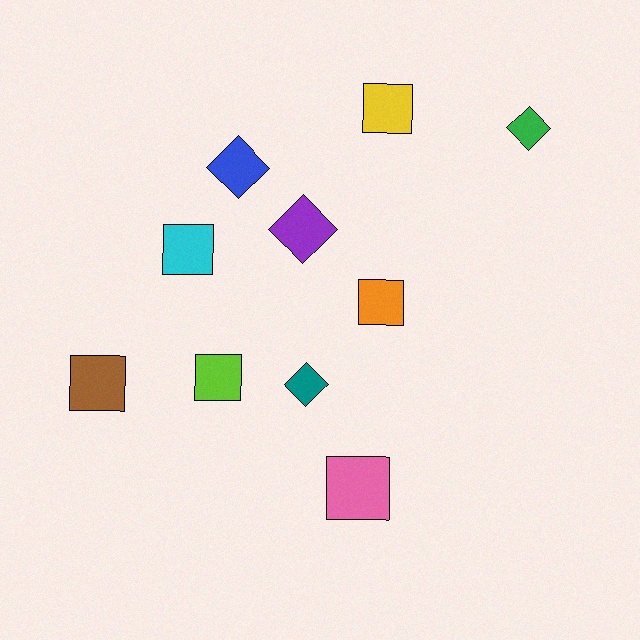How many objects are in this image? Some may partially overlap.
There are 10 objects.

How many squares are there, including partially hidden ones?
There are 6 squares.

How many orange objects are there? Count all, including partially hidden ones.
There is 1 orange object.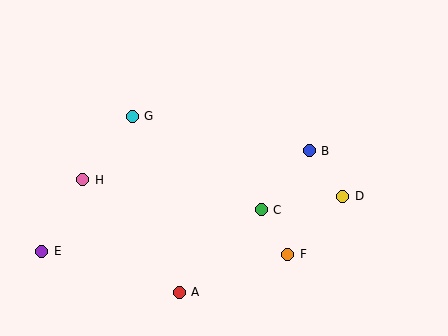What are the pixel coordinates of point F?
Point F is at (288, 254).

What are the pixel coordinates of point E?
Point E is at (42, 251).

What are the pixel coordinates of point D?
Point D is at (343, 196).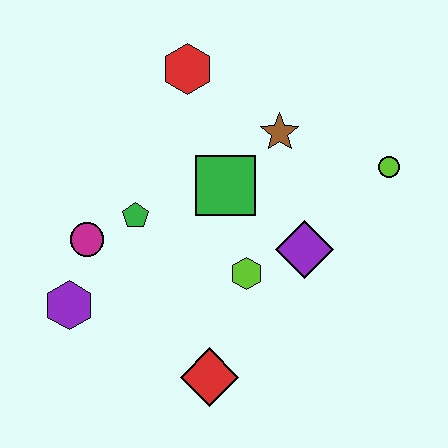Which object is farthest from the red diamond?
The red hexagon is farthest from the red diamond.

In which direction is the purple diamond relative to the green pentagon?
The purple diamond is to the right of the green pentagon.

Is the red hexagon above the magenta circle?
Yes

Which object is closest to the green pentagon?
The magenta circle is closest to the green pentagon.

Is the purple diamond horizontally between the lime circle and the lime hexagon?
Yes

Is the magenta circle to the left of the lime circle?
Yes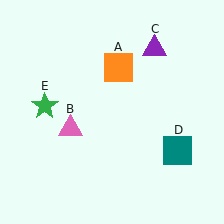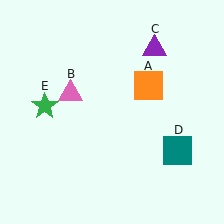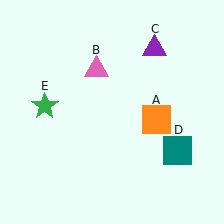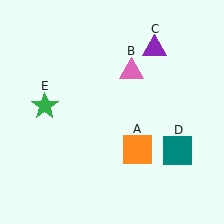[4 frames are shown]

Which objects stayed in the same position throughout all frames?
Purple triangle (object C) and teal square (object D) and green star (object E) remained stationary.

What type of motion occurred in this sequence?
The orange square (object A), pink triangle (object B) rotated clockwise around the center of the scene.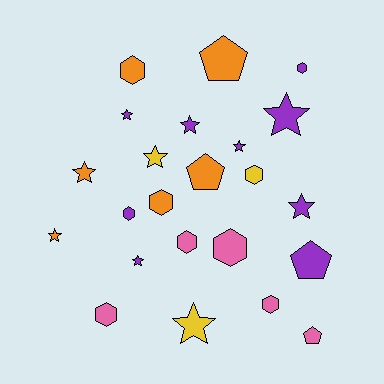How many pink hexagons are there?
There are 4 pink hexagons.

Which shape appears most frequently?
Star, with 10 objects.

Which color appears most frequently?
Purple, with 9 objects.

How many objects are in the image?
There are 23 objects.